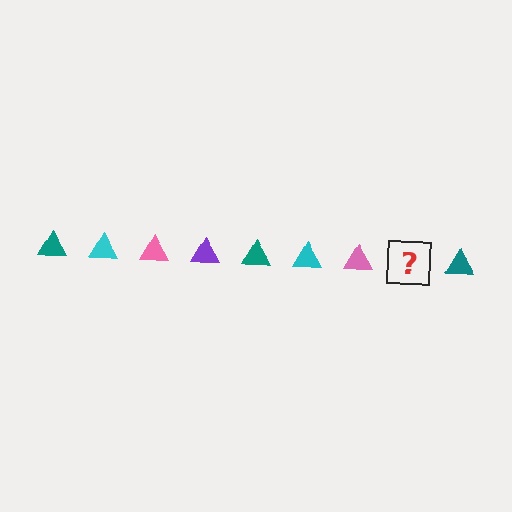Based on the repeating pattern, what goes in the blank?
The blank should be a purple triangle.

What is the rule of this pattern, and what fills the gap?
The rule is that the pattern cycles through teal, cyan, pink, purple triangles. The gap should be filled with a purple triangle.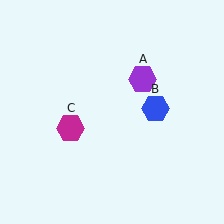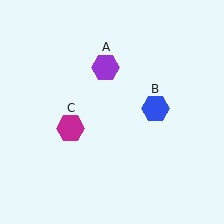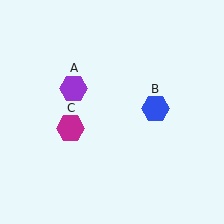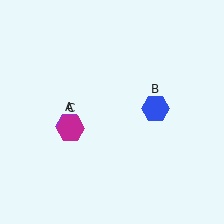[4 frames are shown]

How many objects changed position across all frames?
1 object changed position: purple hexagon (object A).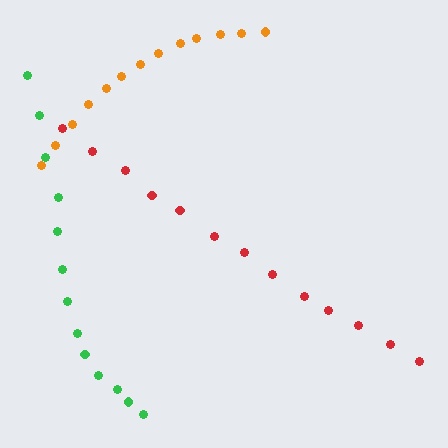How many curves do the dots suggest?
There are 3 distinct paths.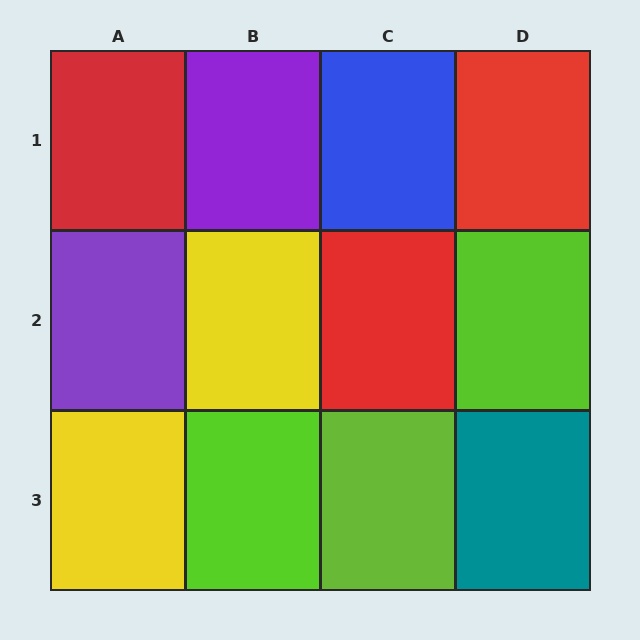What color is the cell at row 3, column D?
Teal.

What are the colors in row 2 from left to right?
Purple, yellow, red, lime.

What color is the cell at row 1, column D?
Red.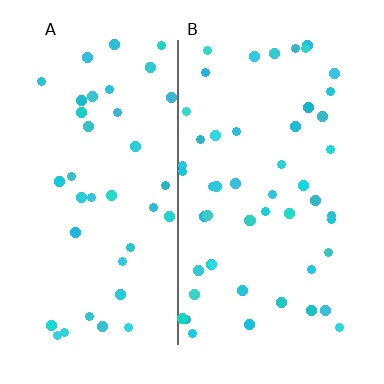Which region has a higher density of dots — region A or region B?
B (the right).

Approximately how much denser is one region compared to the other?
Approximately 1.3× — region B over region A.